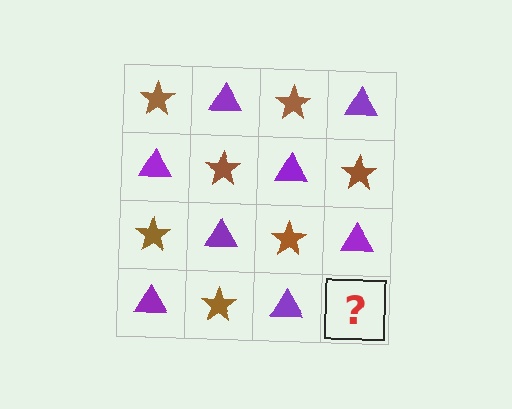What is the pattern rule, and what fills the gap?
The rule is that it alternates brown star and purple triangle in a checkerboard pattern. The gap should be filled with a brown star.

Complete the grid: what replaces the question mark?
The question mark should be replaced with a brown star.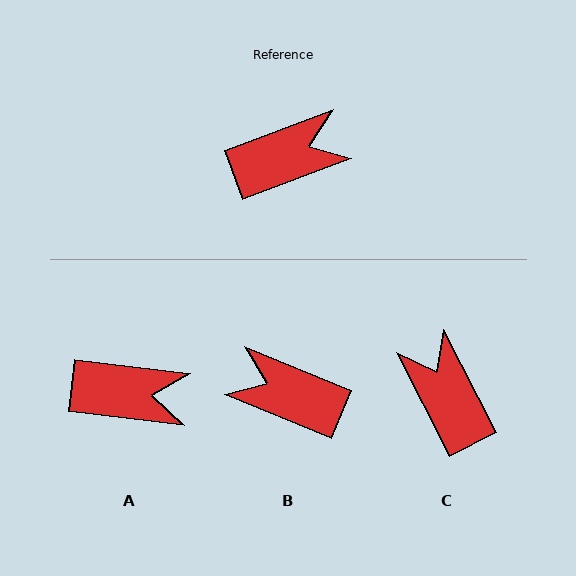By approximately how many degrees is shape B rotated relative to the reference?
Approximately 137 degrees counter-clockwise.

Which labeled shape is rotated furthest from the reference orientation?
B, about 137 degrees away.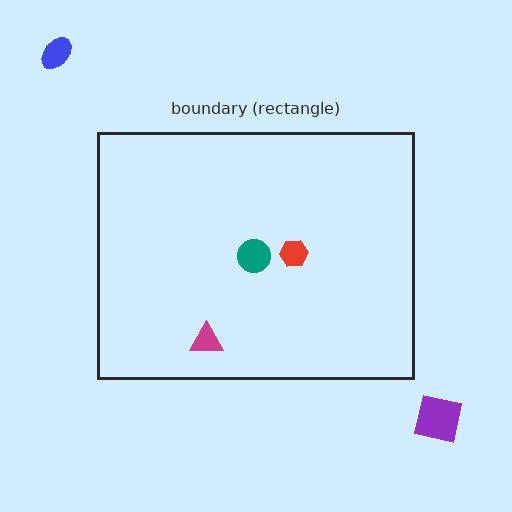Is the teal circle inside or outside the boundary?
Inside.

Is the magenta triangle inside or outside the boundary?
Inside.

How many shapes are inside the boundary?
3 inside, 2 outside.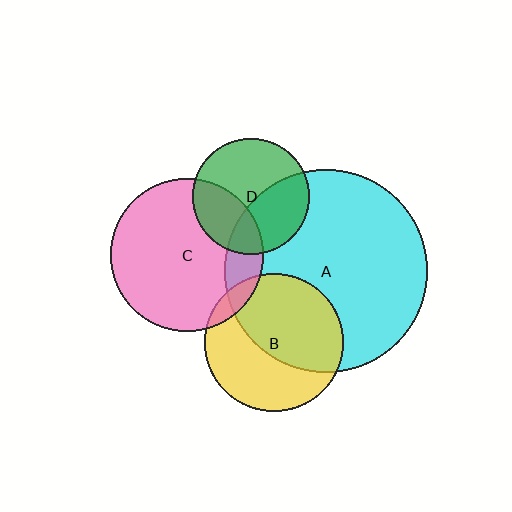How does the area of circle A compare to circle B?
Approximately 2.2 times.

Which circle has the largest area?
Circle A (cyan).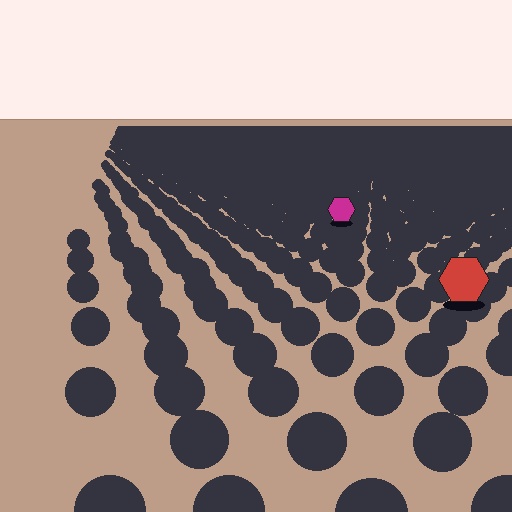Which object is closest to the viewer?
The red hexagon is closest. The texture marks near it are larger and more spread out.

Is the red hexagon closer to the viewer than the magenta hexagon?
Yes. The red hexagon is closer — you can tell from the texture gradient: the ground texture is coarser near it.